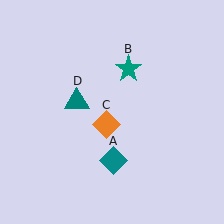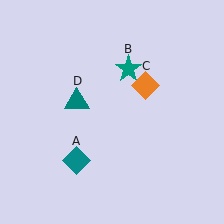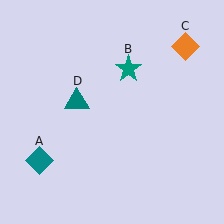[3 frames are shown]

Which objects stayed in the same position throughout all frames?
Teal star (object B) and teal triangle (object D) remained stationary.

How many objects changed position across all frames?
2 objects changed position: teal diamond (object A), orange diamond (object C).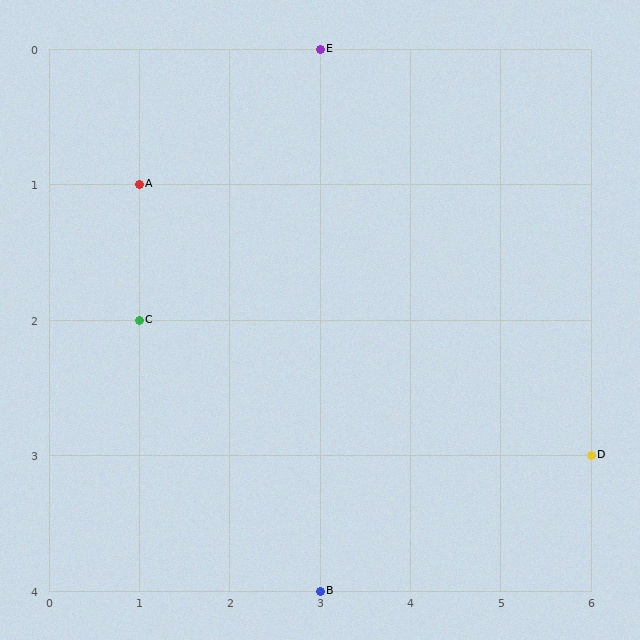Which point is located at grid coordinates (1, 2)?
Point C is at (1, 2).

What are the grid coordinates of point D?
Point D is at grid coordinates (6, 3).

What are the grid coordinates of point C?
Point C is at grid coordinates (1, 2).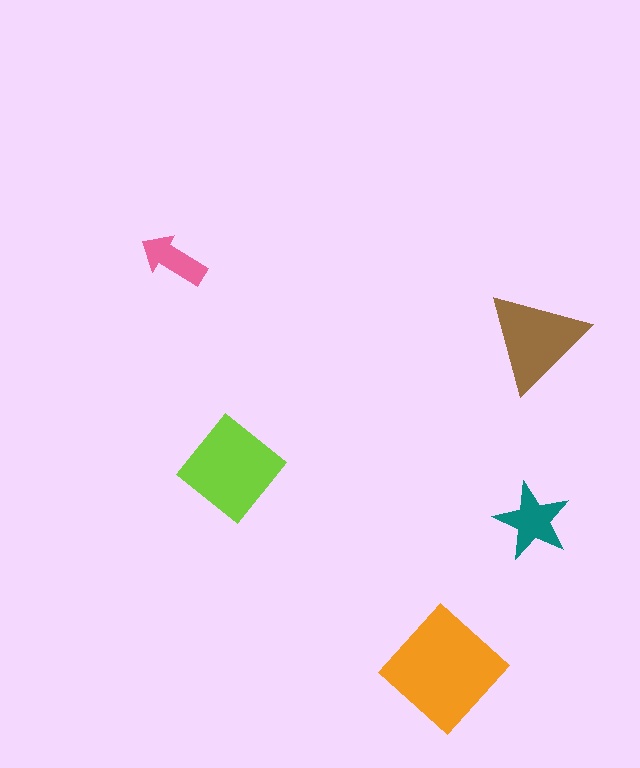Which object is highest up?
The pink arrow is topmost.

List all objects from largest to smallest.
The orange diamond, the lime diamond, the brown triangle, the teal star, the pink arrow.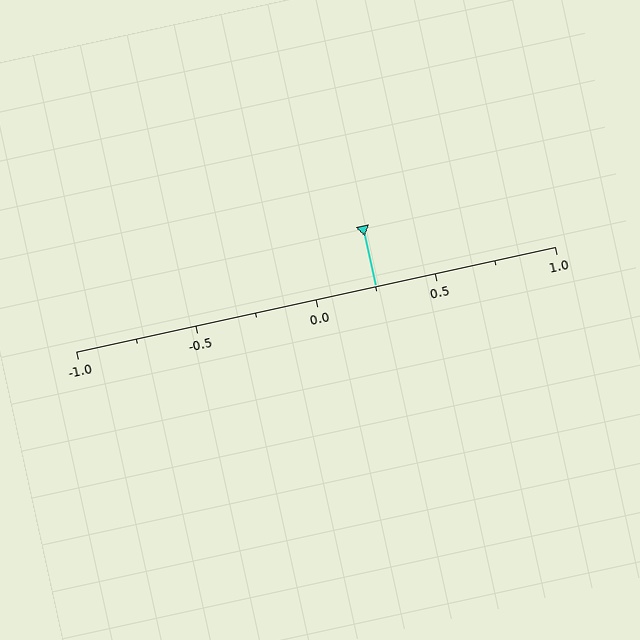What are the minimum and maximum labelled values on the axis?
The axis runs from -1.0 to 1.0.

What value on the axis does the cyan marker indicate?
The marker indicates approximately 0.25.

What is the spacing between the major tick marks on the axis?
The major ticks are spaced 0.5 apart.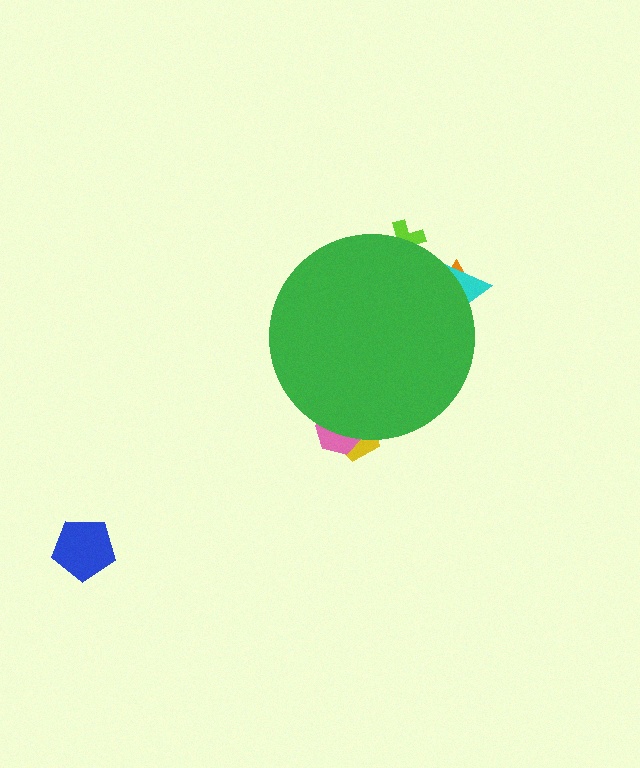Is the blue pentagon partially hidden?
No, the blue pentagon is fully visible.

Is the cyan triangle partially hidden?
Yes, the cyan triangle is partially hidden behind the green circle.